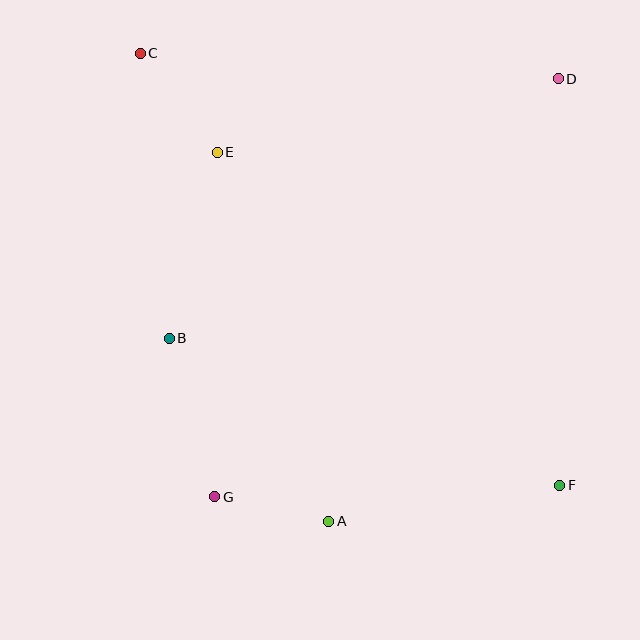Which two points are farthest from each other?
Points C and F are farthest from each other.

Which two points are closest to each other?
Points A and G are closest to each other.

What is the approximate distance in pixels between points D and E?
The distance between D and E is approximately 349 pixels.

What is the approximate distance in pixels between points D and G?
The distance between D and G is approximately 541 pixels.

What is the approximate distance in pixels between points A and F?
The distance between A and F is approximately 234 pixels.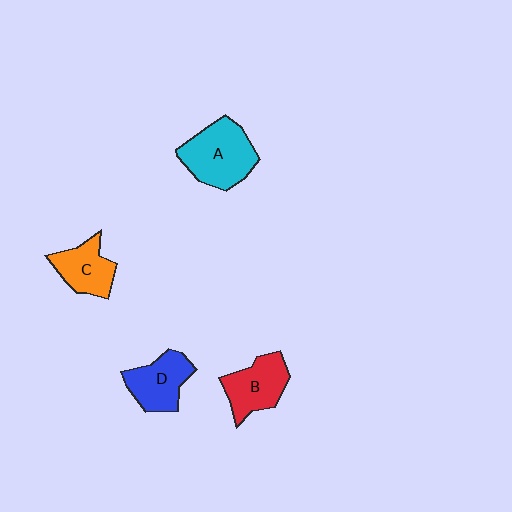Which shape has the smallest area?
Shape C (orange).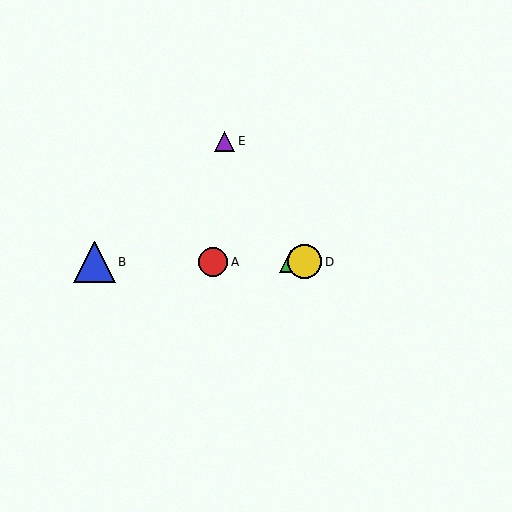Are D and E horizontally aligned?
No, D is at y≈262 and E is at y≈141.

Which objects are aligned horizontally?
Objects A, B, C, D are aligned horizontally.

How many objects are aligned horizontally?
4 objects (A, B, C, D) are aligned horizontally.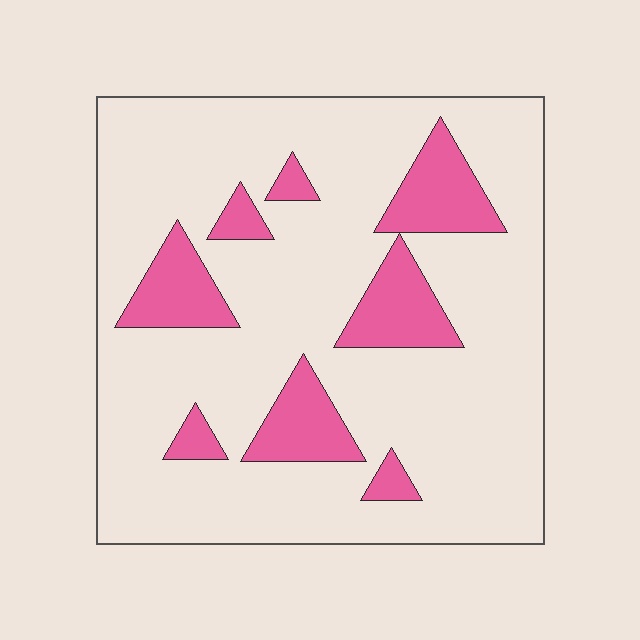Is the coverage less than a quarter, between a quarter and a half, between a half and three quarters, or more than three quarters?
Less than a quarter.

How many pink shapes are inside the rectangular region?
8.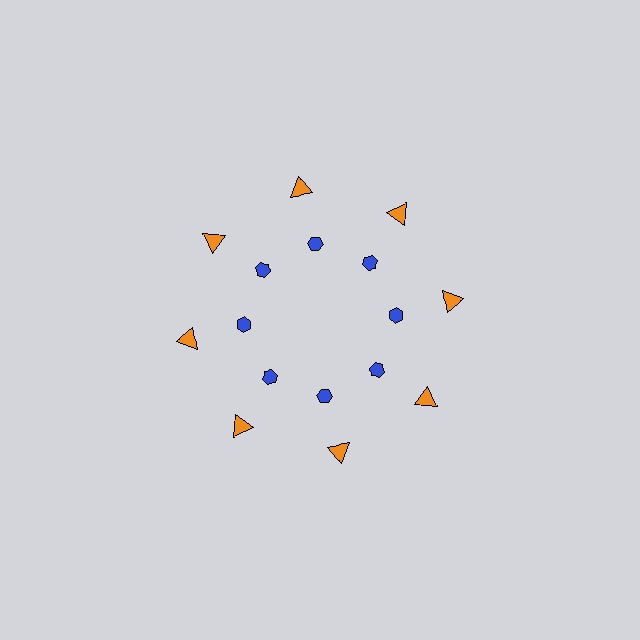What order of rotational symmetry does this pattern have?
This pattern has 8-fold rotational symmetry.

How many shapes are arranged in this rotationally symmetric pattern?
There are 16 shapes, arranged in 8 groups of 2.